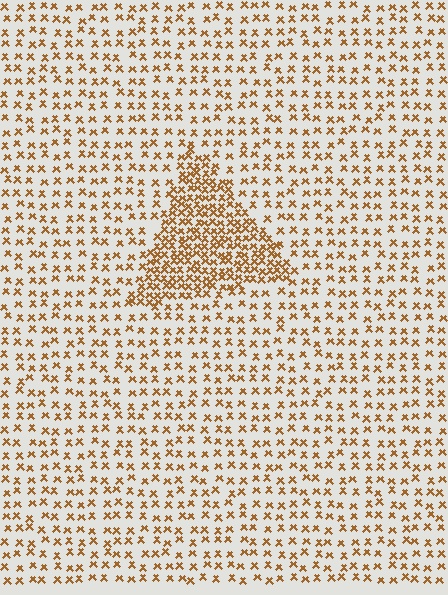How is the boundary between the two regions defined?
The boundary is defined by a change in element density (approximately 2.4x ratio). All elements are the same color, size, and shape.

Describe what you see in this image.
The image contains small brown elements arranged at two different densities. A triangle-shaped region is visible where the elements are more densely packed than the surrounding area.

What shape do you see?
I see a triangle.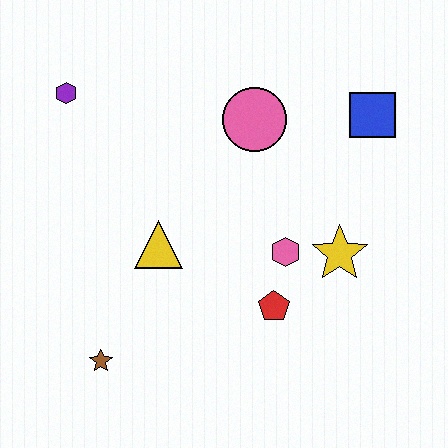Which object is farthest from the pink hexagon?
The purple hexagon is farthest from the pink hexagon.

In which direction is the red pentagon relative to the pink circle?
The red pentagon is below the pink circle.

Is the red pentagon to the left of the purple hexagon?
No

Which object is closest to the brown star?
The yellow triangle is closest to the brown star.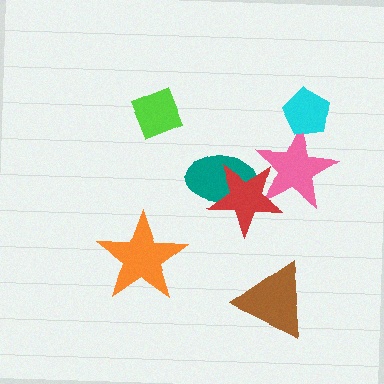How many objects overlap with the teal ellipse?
1 object overlaps with the teal ellipse.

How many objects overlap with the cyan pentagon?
1 object overlaps with the cyan pentagon.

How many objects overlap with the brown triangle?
0 objects overlap with the brown triangle.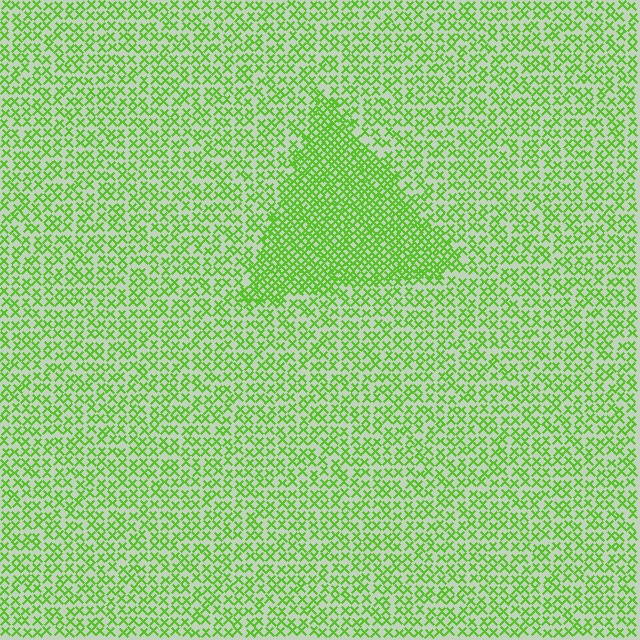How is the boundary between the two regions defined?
The boundary is defined by a change in element density (approximately 2.0x ratio). All elements are the same color, size, and shape.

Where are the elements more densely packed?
The elements are more densely packed inside the triangle boundary.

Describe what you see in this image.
The image contains small lime elements arranged at two different densities. A triangle-shaped region is visible where the elements are more densely packed than the surrounding area.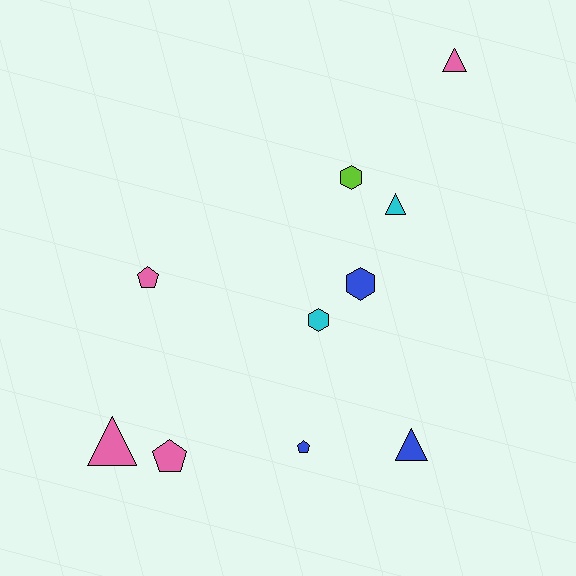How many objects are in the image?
There are 10 objects.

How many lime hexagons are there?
There is 1 lime hexagon.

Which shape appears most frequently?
Triangle, with 4 objects.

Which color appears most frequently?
Pink, with 4 objects.